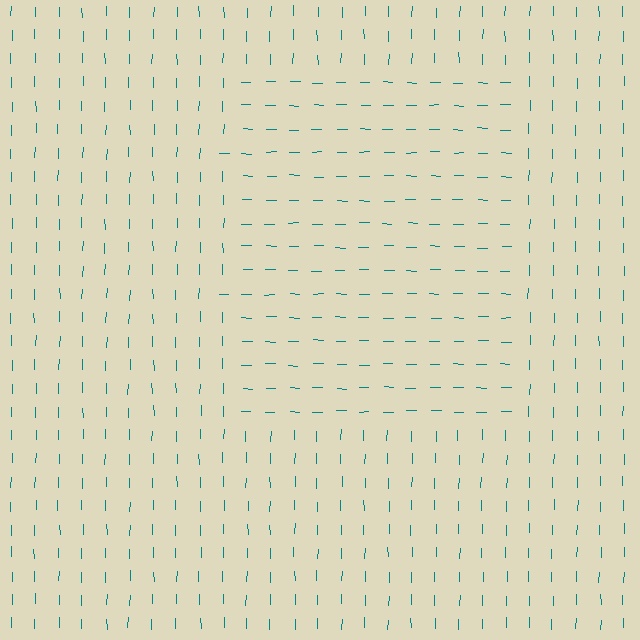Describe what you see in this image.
The image is filled with small teal line segments. A rectangle region in the image has lines oriented differently from the surrounding lines, creating a visible texture boundary.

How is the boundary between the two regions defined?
The boundary is defined purely by a change in line orientation (approximately 90 degrees difference). All lines are the same color and thickness.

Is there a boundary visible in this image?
Yes, there is a texture boundary formed by a change in line orientation.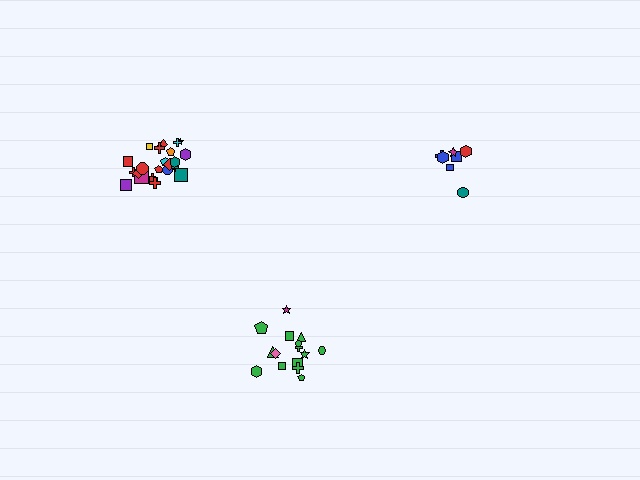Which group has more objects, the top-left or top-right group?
The top-left group.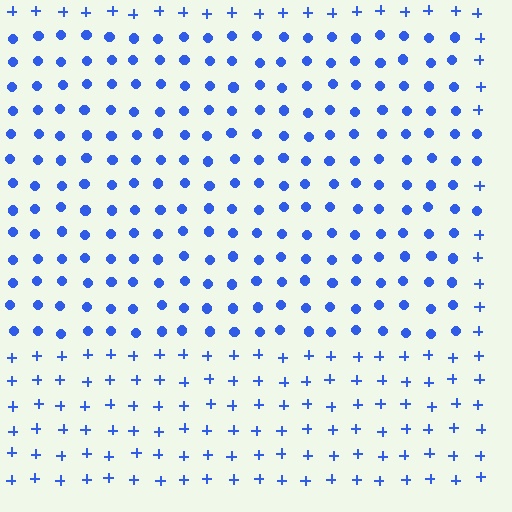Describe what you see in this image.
The image is filled with small blue elements arranged in a uniform grid. A rectangle-shaped region contains circles, while the surrounding area contains plus signs. The boundary is defined purely by the change in element shape.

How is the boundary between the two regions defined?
The boundary is defined by a change in element shape: circles inside vs. plus signs outside. All elements share the same color and spacing.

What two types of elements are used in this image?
The image uses circles inside the rectangle region and plus signs outside it.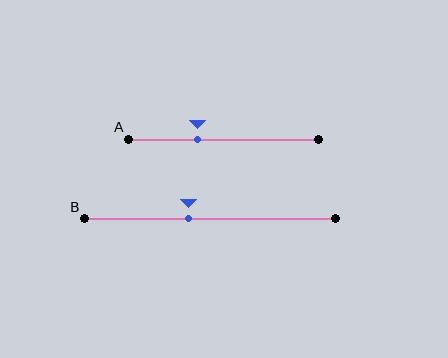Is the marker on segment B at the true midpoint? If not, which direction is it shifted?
No, the marker on segment B is shifted to the left by about 9% of the segment length.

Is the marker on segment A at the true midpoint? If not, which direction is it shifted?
No, the marker on segment A is shifted to the left by about 14% of the segment length.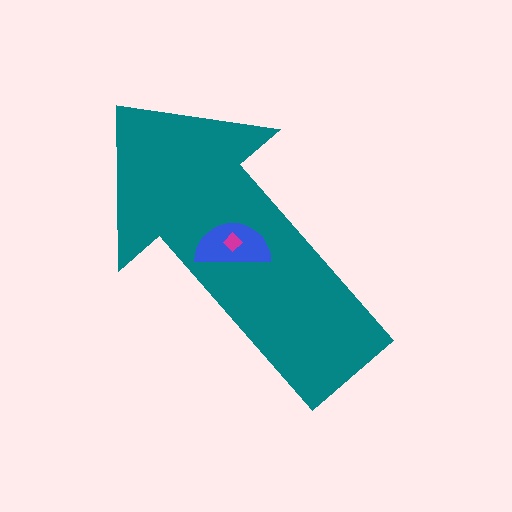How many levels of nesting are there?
3.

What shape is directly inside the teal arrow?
The blue semicircle.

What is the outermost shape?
The teal arrow.